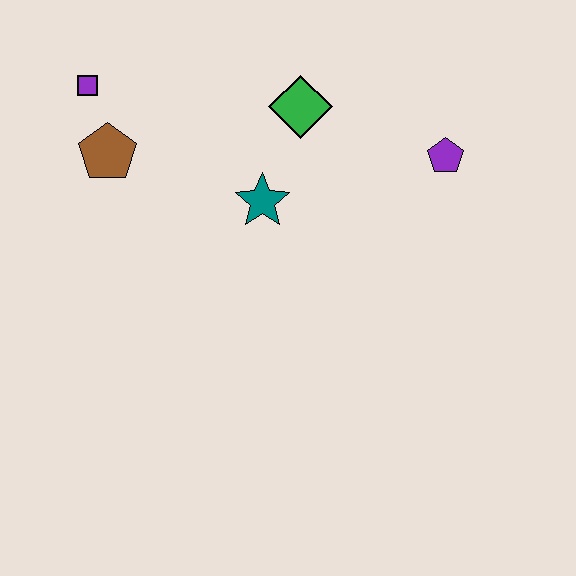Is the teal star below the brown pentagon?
Yes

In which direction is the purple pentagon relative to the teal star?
The purple pentagon is to the right of the teal star.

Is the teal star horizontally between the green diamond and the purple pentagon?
No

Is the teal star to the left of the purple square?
No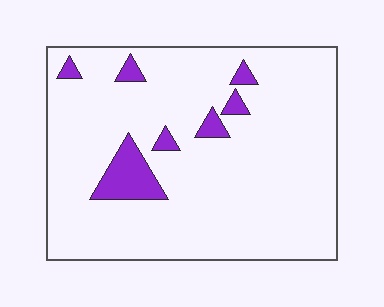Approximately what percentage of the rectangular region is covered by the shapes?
Approximately 10%.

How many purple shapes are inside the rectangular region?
7.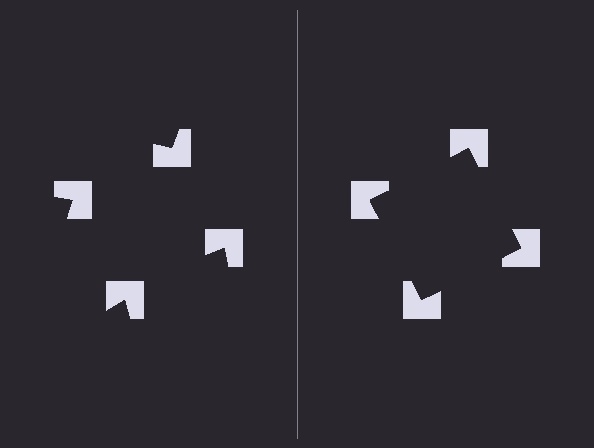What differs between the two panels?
The notched squares are positioned identically on both sides; only the wedge orientations differ. On the right they align to a square; on the left they are misaligned.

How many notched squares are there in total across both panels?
8 — 4 on each side.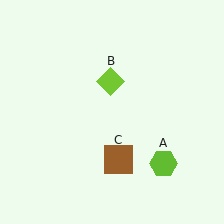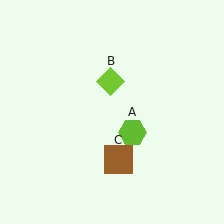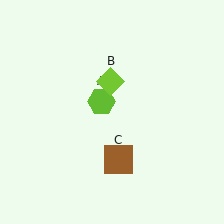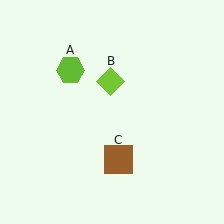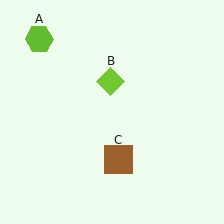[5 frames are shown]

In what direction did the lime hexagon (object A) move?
The lime hexagon (object A) moved up and to the left.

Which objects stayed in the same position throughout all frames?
Lime diamond (object B) and brown square (object C) remained stationary.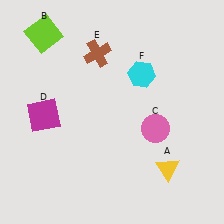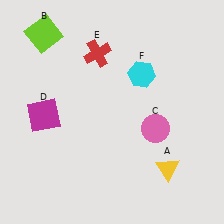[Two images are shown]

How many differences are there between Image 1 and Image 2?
There is 1 difference between the two images.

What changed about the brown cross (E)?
In Image 1, E is brown. In Image 2, it changed to red.